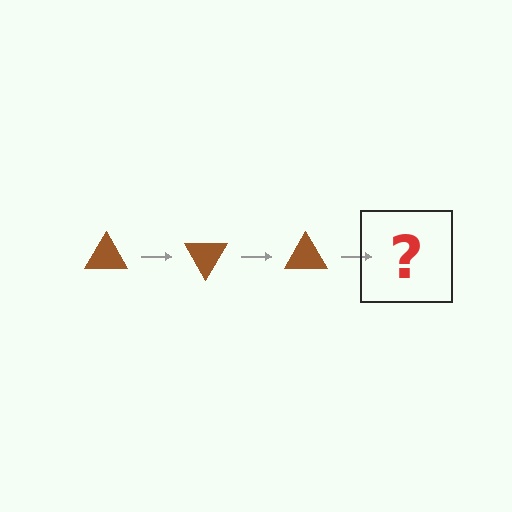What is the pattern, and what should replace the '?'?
The pattern is that the triangle rotates 60 degrees each step. The '?' should be a brown triangle rotated 180 degrees.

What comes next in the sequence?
The next element should be a brown triangle rotated 180 degrees.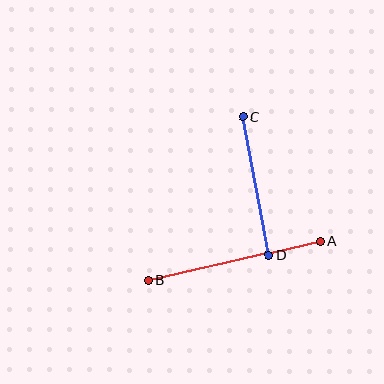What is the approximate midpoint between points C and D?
The midpoint is at approximately (255, 186) pixels.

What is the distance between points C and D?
The distance is approximately 140 pixels.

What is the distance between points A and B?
The distance is approximately 176 pixels.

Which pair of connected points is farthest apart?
Points A and B are farthest apart.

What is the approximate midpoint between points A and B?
The midpoint is at approximately (234, 260) pixels.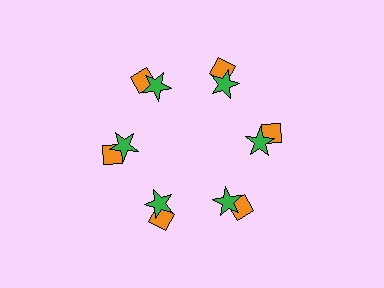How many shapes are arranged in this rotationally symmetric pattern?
There are 12 shapes, arranged in 6 groups of 2.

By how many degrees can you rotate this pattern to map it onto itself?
The pattern maps onto itself every 60 degrees of rotation.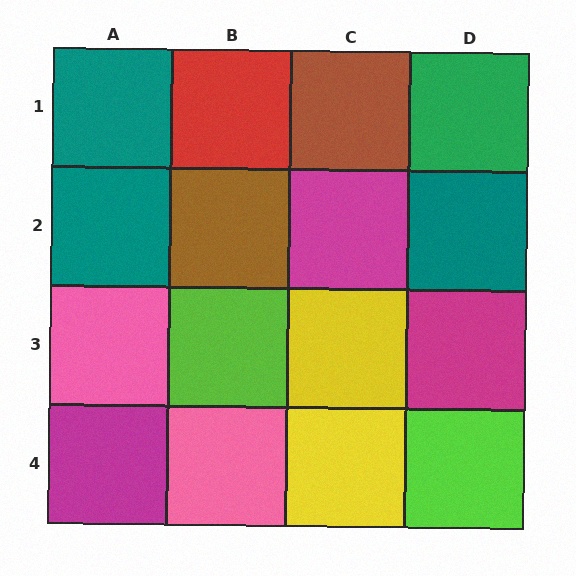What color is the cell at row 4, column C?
Yellow.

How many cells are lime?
2 cells are lime.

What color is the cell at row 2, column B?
Brown.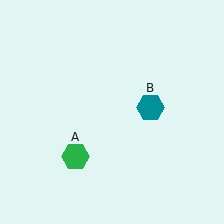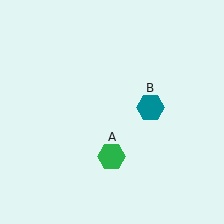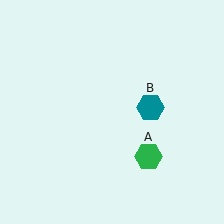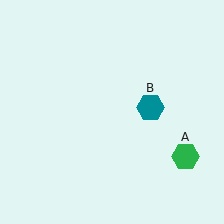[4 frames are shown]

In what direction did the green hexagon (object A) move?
The green hexagon (object A) moved right.